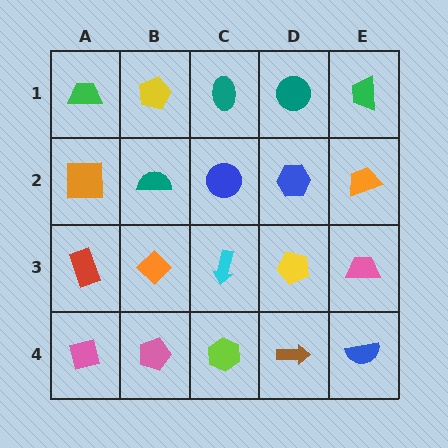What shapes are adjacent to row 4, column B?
An orange diamond (row 3, column B), a pink square (row 4, column A), a lime hexagon (row 4, column C).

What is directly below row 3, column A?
A pink square.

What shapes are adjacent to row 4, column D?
A yellow pentagon (row 3, column D), a lime hexagon (row 4, column C), a blue semicircle (row 4, column E).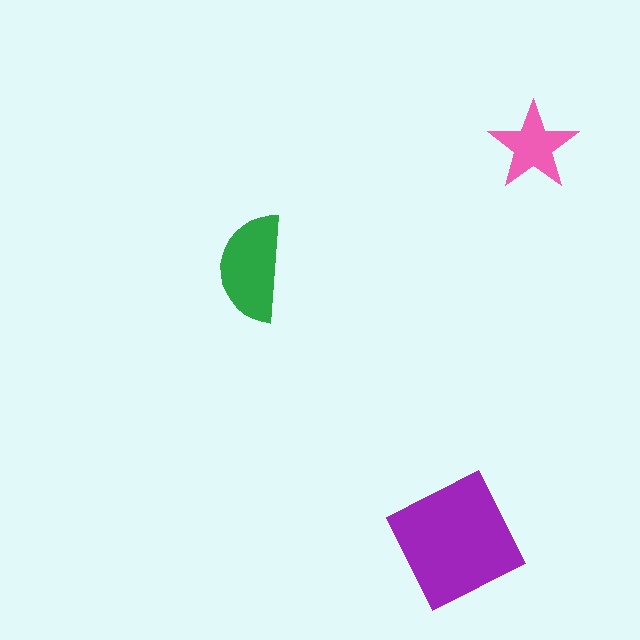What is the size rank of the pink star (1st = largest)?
3rd.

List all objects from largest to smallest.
The purple square, the green semicircle, the pink star.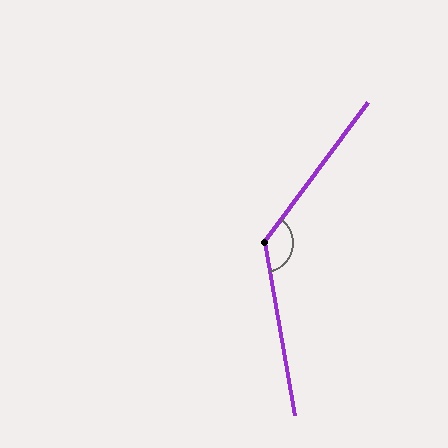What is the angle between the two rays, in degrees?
Approximately 134 degrees.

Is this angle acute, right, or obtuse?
It is obtuse.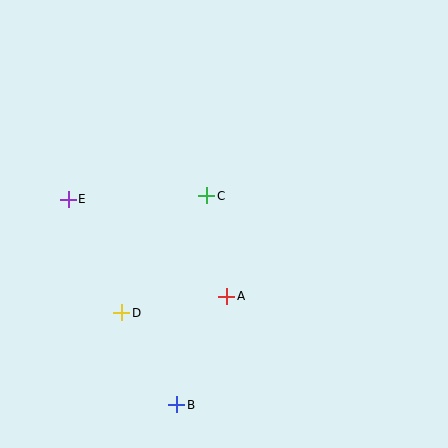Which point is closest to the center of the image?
Point C at (207, 196) is closest to the center.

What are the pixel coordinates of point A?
Point A is at (227, 296).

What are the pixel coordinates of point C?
Point C is at (207, 196).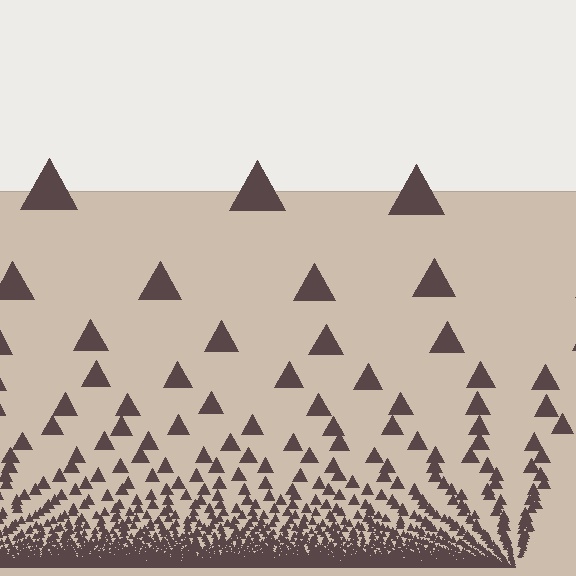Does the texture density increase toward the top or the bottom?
Density increases toward the bottom.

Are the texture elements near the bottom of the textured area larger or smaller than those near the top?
Smaller. The gradient is inverted — elements near the bottom are smaller and denser.